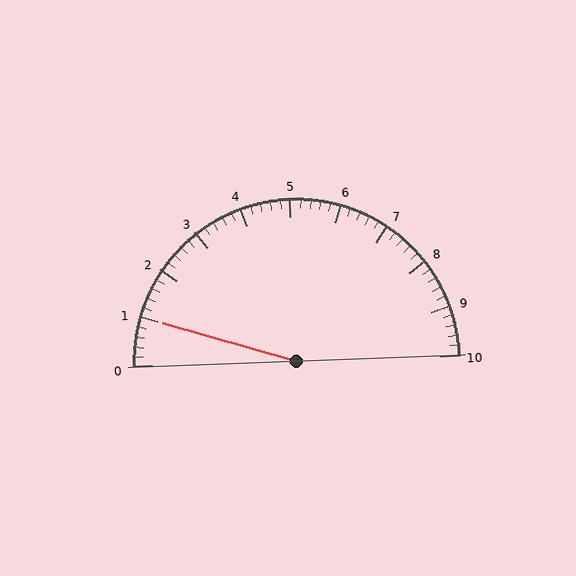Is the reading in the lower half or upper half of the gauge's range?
The reading is in the lower half of the range (0 to 10).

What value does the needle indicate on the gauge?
The needle indicates approximately 1.0.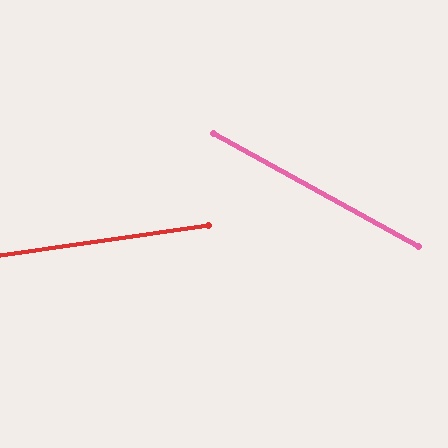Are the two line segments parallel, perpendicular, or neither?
Neither parallel nor perpendicular — they differ by about 37°.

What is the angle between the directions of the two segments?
Approximately 37 degrees.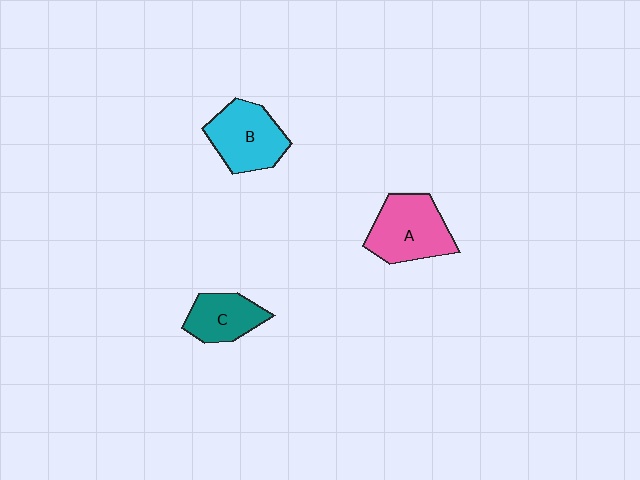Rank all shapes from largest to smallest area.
From largest to smallest: A (pink), B (cyan), C (teal).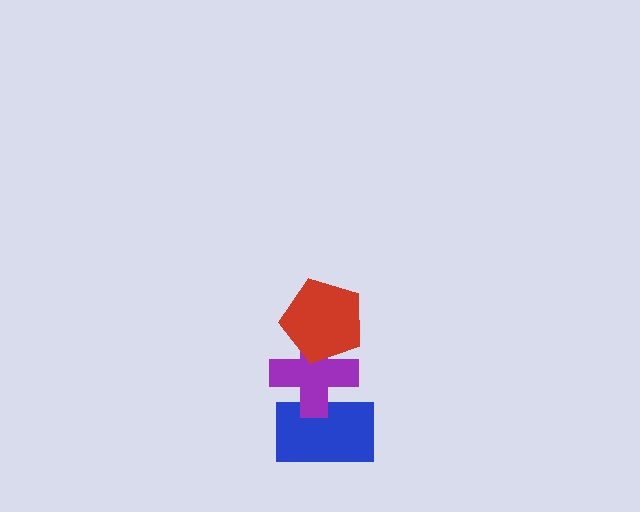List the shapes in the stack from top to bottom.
From top to bottom: the red pentagon, the purple cross, the blue rectangle.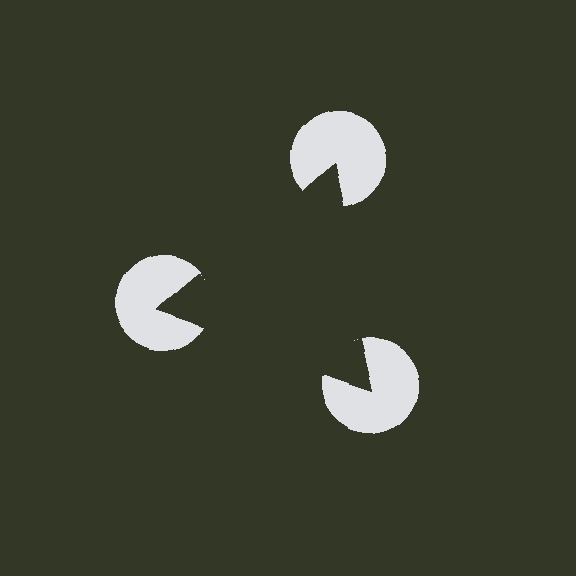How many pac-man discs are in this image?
There are 3 — one at each vertex of the illusory triangle.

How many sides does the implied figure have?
3 sides.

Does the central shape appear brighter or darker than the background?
It typically appears slightly darker than the background, even though no actual brightness change is drawn.